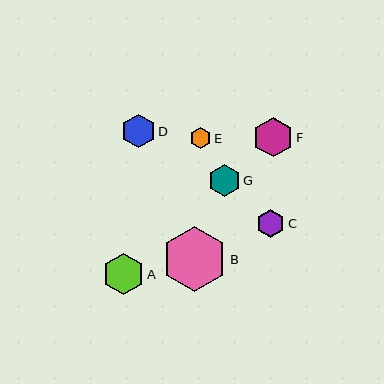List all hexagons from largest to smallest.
From largest to smallest: B, A, F, D, G, C, E.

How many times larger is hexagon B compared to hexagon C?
Hexagon B is approximately 2.3 times the size of hexagon C.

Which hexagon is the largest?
Hexagon B is the largest with a size of approximately 65 pixels.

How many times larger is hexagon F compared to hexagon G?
Hexagon F is approximately 1.2 times the size of hexagon G.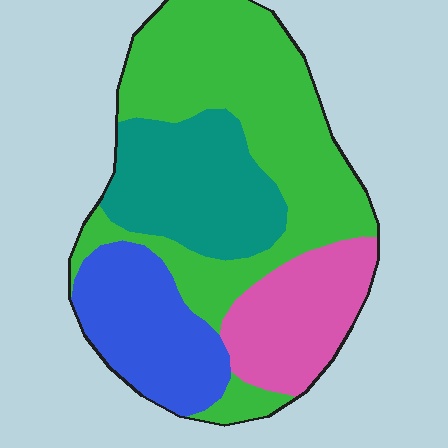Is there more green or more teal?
Green.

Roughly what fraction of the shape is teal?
Teal covers 21% of the shape.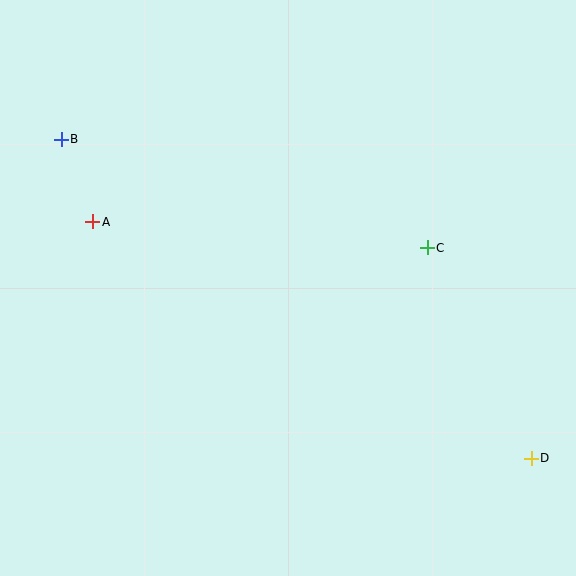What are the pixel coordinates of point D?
Point D is at (531, 458).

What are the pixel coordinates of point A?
Point A is at (93, 222).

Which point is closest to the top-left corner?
Point B is closest to the top-left corner.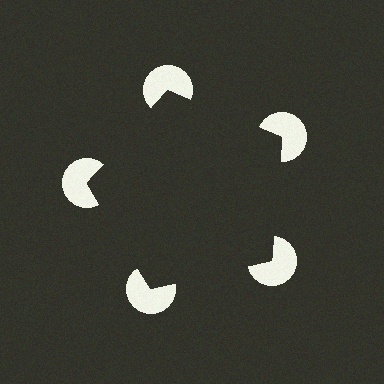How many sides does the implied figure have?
5 sides.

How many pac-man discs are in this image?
There are 5 — one at each vertex of the illusory pentagon.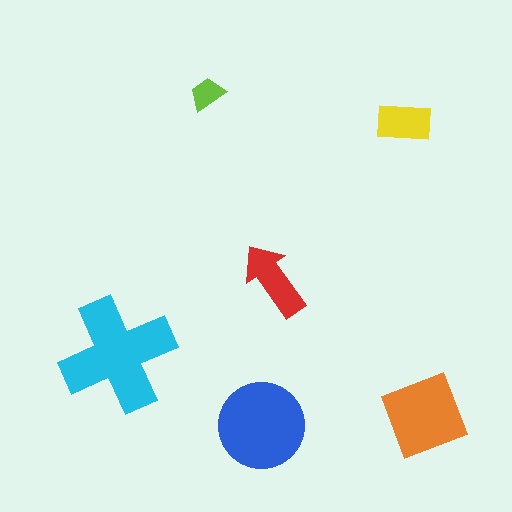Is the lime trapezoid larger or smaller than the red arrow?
Smaller.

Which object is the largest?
The cyan cross.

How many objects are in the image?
There are 6 objects in the image.